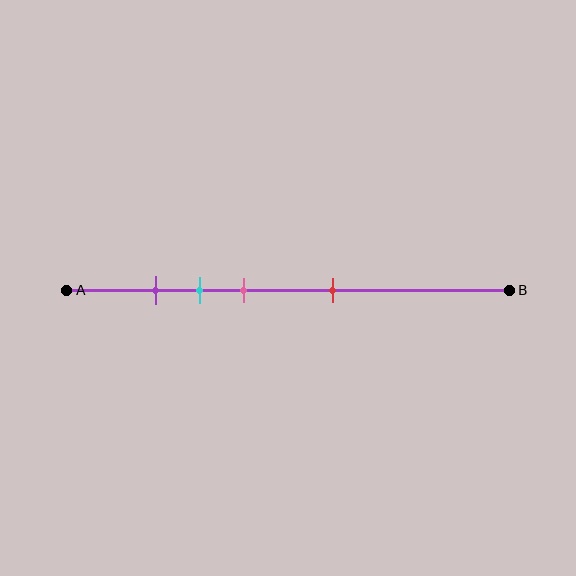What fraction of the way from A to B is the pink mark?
The pink mark is approximately 40% (0.4) of the way from A to B.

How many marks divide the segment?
There are 4 marks dividing the segment.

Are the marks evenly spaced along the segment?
No, the marks are not evenly spaced.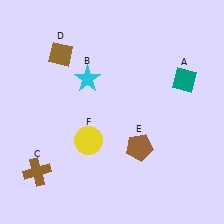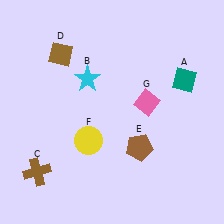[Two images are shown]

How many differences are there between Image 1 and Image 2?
There is 1 difference between the two images.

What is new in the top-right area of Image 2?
A pink diamond (G) was added in the top-right area of Image 2.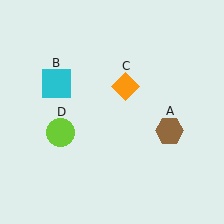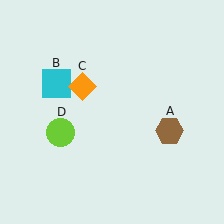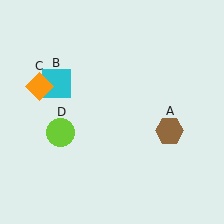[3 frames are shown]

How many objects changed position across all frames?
1 object changed position: orange diamond (object C).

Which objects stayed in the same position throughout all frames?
Brown hexagon (object A) and cyan square (object B) and lime circle (object D) remained stationary.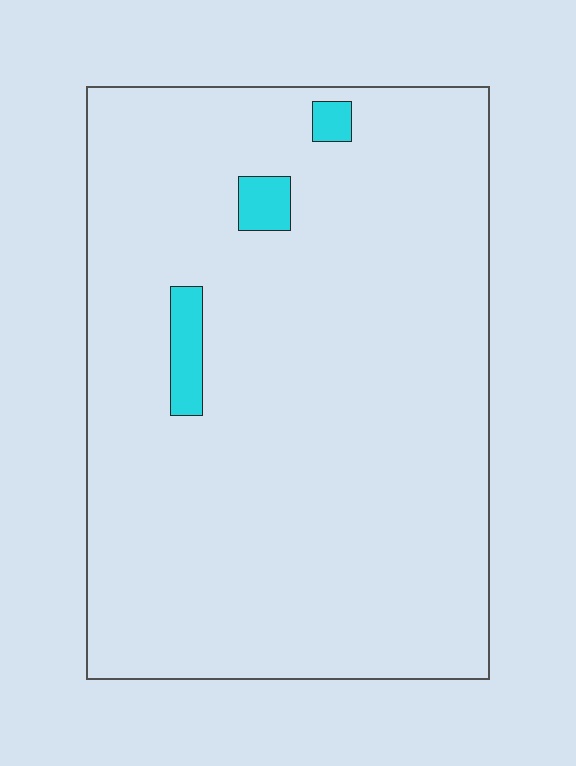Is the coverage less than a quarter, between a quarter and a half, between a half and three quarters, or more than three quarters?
Less than a quarter.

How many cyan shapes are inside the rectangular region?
3.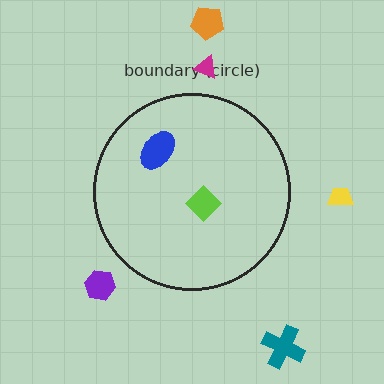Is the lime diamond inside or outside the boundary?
Inside.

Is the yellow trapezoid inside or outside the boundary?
Outside.